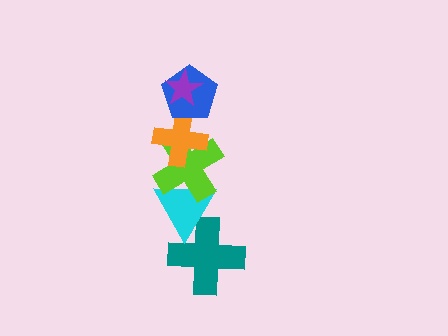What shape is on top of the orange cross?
The blue pentagon is on top of the orange cross.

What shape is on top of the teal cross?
The cyan triangle is on top of the teal cross.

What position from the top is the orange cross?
The orange cross is 3rd from the top.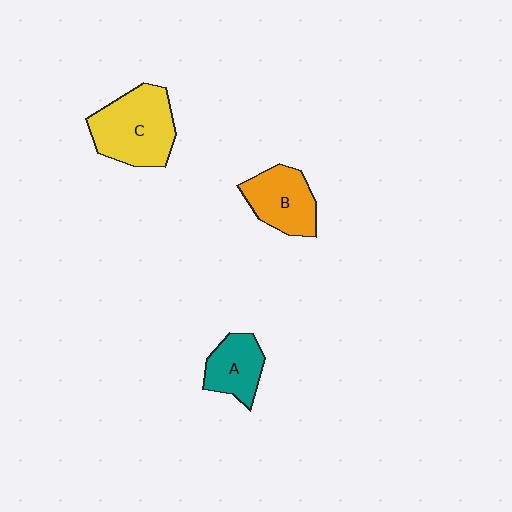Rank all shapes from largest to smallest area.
From largest to smallest: C (yellow), B (orange), A (teal).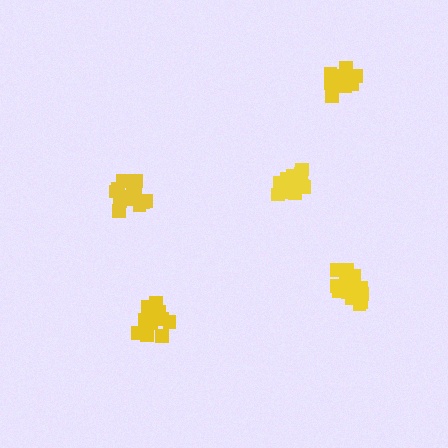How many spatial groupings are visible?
There are 5 spatial groupings.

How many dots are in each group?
Group 1: 18 dots, Group 2: 17 dots, Group 3: 16 dots, Group 4: 16 dots, Group 5: 18 dots (85 total).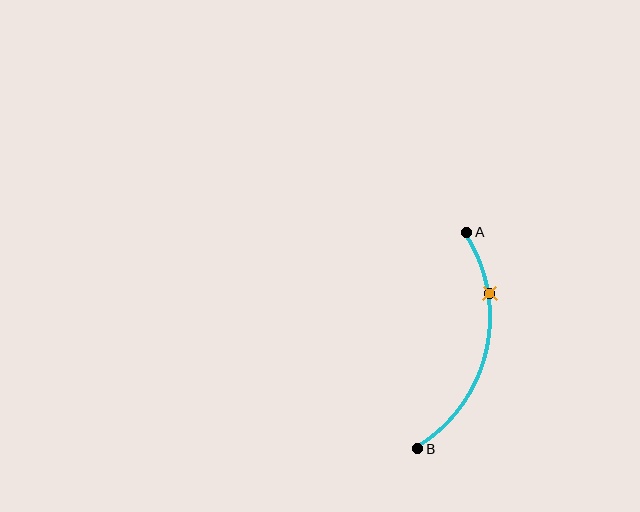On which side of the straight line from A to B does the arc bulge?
The arc bulges to the right of the straight line connecting A and B.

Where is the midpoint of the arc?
The arc midpoint is the point on the curve farthest from the straight line joining A and B. It sits to the right of that line.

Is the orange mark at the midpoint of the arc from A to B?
No. The orange mark lies on the arc but is closer to endpoint A. The arc midpoint would be at the point on the curve equidistant along the arc from both A and B.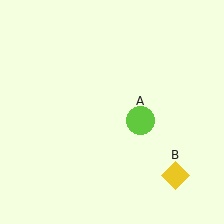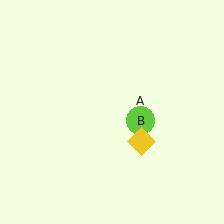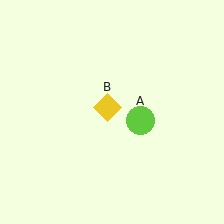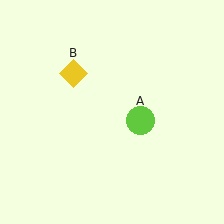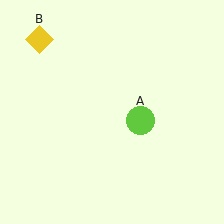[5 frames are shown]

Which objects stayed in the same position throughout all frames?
Lime circle (object A) remained stationary.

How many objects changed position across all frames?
1 object changed position: yellow diamond (object B).